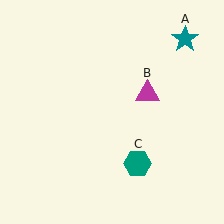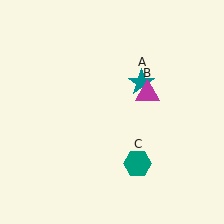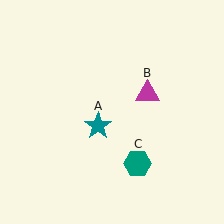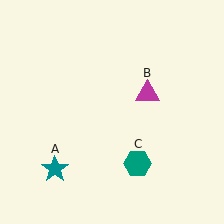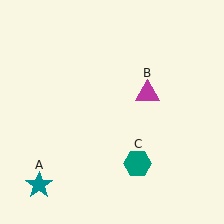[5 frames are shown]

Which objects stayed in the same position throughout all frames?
Magenta triangle (object B) and teal hexagon (object C) remained stationary.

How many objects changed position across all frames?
1 object changed position: teal star (object A).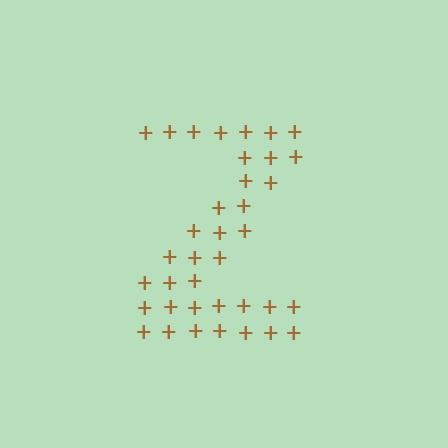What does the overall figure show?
The overall figure shows the letter Z.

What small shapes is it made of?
It is made of small plus signs.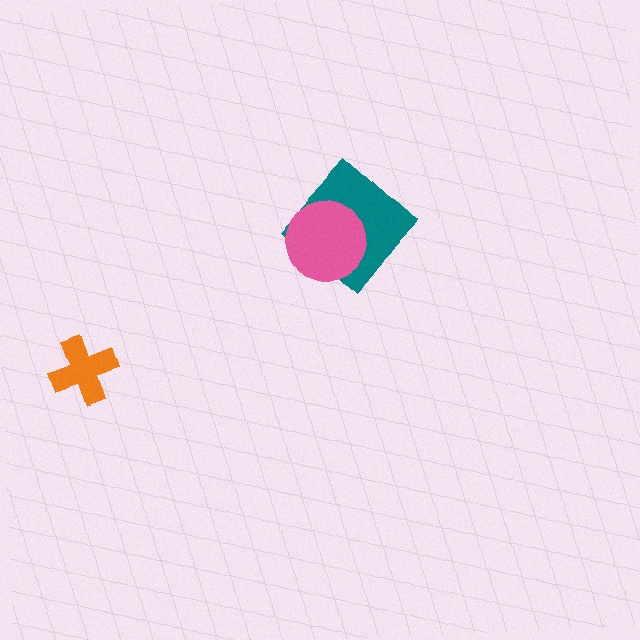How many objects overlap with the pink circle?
1 object overlaps with the pink circle.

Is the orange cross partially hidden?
No, no other shape covers it.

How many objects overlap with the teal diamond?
1 object overlaps with the teal diamond.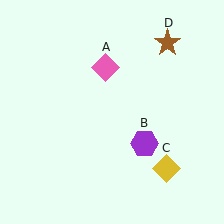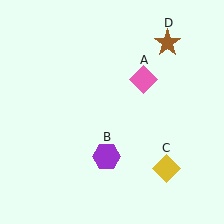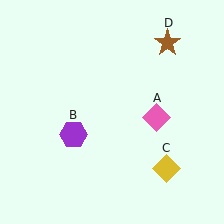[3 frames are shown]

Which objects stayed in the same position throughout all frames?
Yellow diamond (object C) and brown star (object D) remained stationary.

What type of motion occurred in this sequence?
The pink diamond (object A), purple hexagon (object B) rotated clockwise around the center of the scene.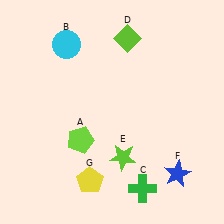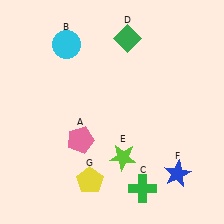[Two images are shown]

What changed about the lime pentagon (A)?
In Image 1, A is lime. In Image 2, it changed to pink.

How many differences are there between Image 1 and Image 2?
There are 2 differences between the two images.